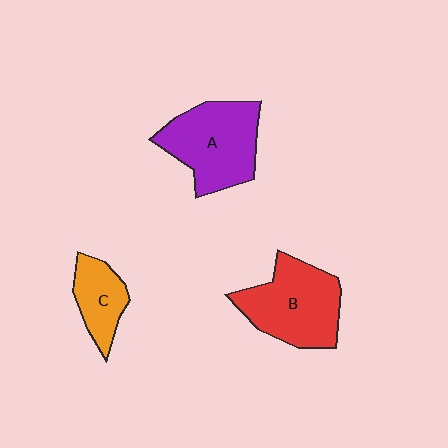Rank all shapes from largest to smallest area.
From largest to smallest: A (purple), B (red), C (orange).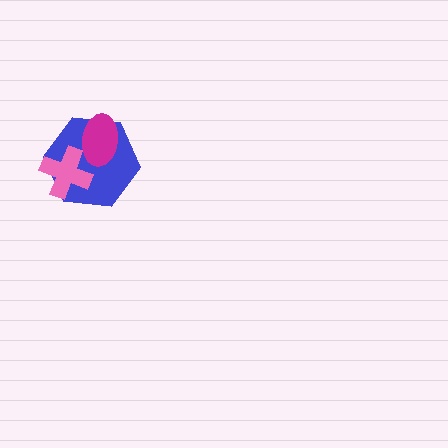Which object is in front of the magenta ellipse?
The pink cross is in front of the magenta ellipse.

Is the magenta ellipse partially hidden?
Yes, it is partially covered by another shape.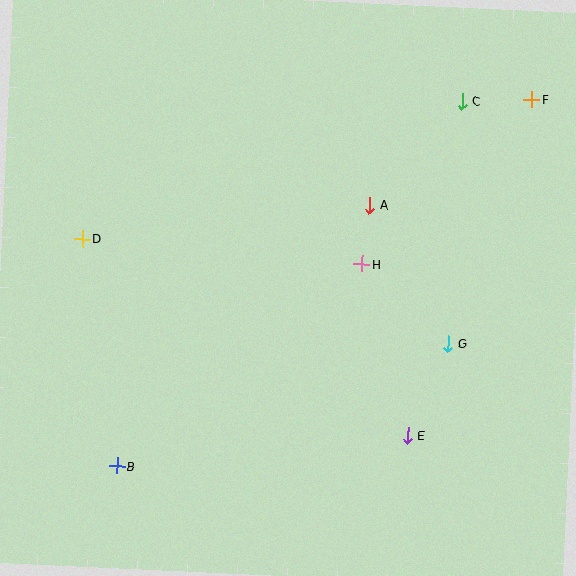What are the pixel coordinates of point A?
Point A is at (370, 205).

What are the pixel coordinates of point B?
Point B is at (117, 466).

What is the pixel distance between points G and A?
The distance between G and A is 159 pixels.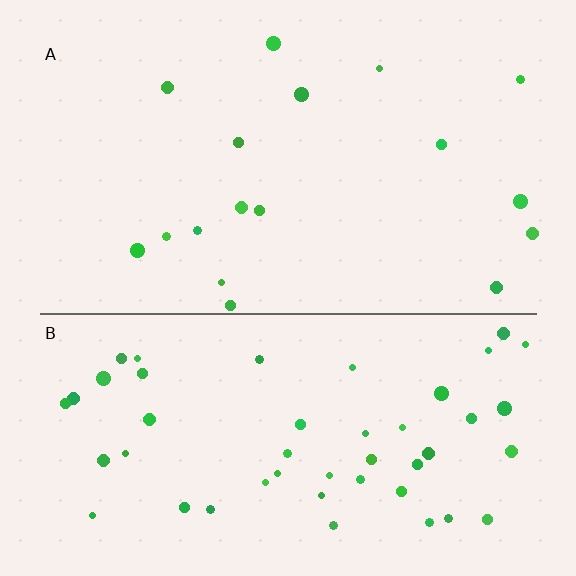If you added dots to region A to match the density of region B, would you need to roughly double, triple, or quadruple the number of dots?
Approximately triple.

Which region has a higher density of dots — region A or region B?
B (the bottom).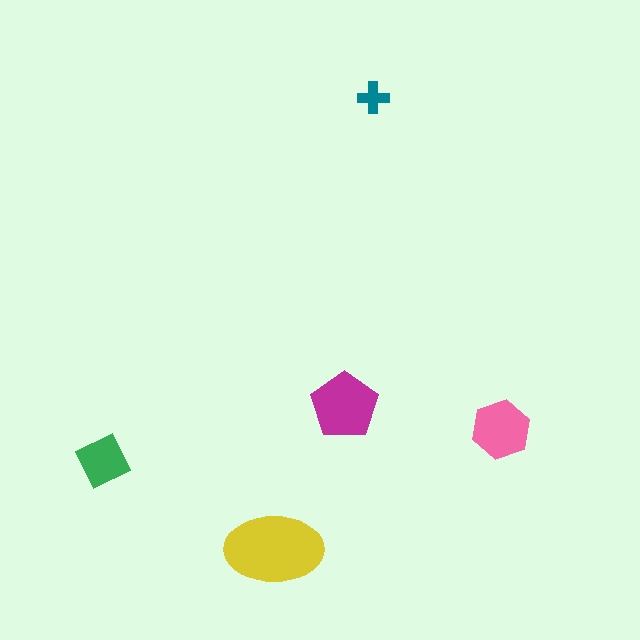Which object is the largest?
The yellow ellipse.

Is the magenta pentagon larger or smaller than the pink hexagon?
Larger.